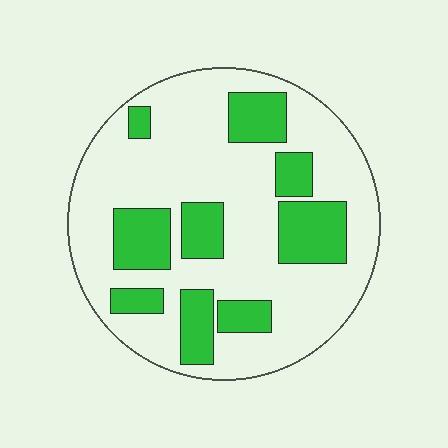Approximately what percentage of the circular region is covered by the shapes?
Approximately 30%.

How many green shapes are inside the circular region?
9.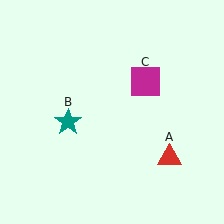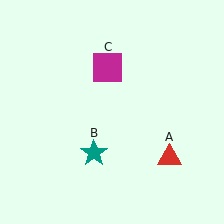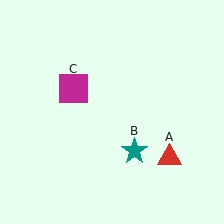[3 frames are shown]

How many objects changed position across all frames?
2 objects changed position: teal star (object B), magenta square (object C).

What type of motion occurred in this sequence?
The teal star (object B), magenta square (object C) rotated counterclockwise around the center of the scene.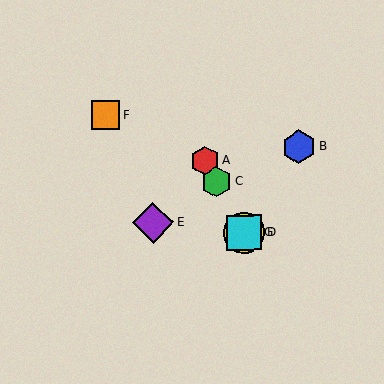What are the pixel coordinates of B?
Object B is at (299, 147).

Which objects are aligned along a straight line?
Objects A, C, D, G are aligned along a straight line.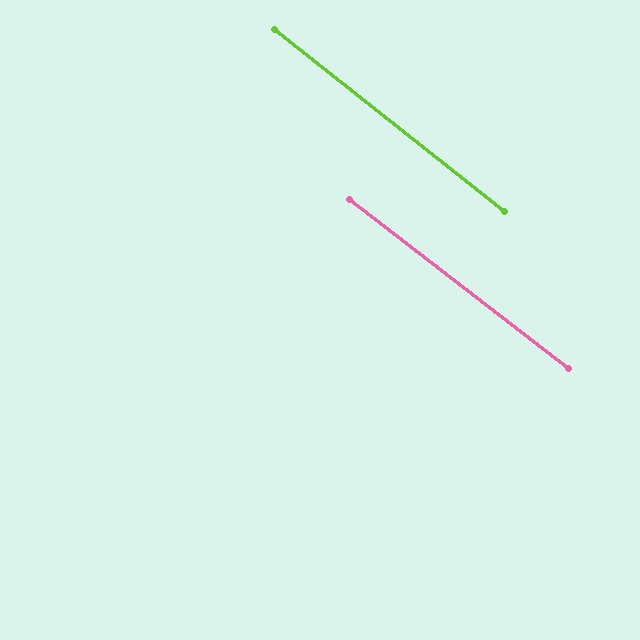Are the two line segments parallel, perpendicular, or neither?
Parallel — their directions differ by only 0.7°.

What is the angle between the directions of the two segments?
Approximately 1 degree.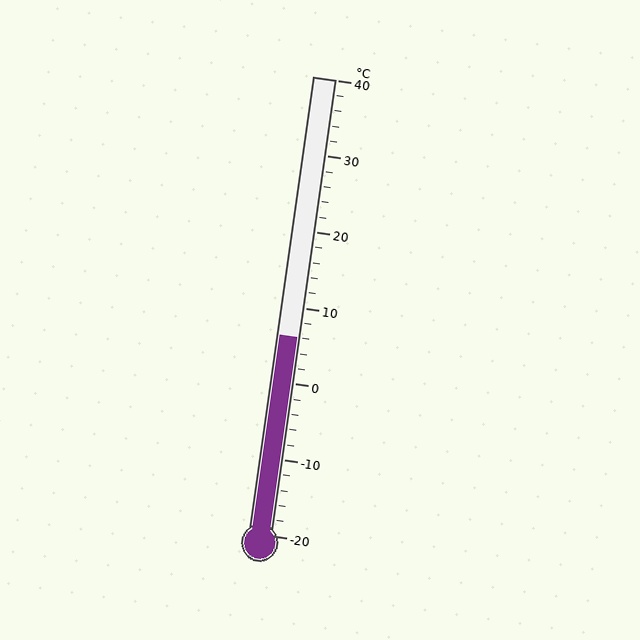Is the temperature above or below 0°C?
The temperature is above 0°C.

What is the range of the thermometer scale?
The thermometer scale ranges from -20°C to 40°C.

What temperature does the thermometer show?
The thermometer shows approximately 6°C.